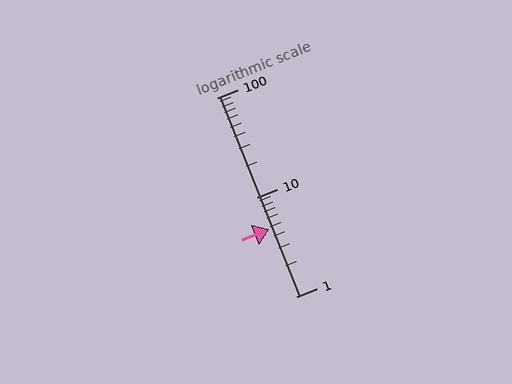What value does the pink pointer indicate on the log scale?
The pointer indicates approximately 4.8.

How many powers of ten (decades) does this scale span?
The scale spans 2 decades, from 1 to 100.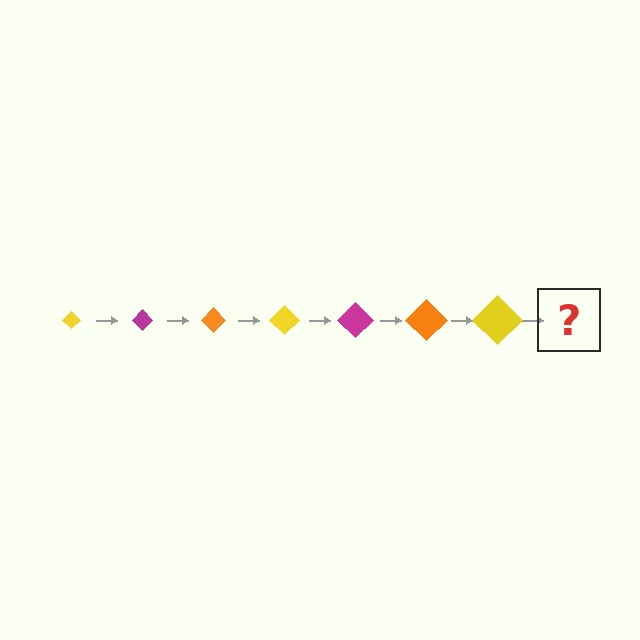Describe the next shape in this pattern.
It should be a magenta diamond, larger than the previous one.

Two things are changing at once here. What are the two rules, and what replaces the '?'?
The two rules are that the diamond grows larger each step and the color cycles through yellow, magenta, and orange. The '?' should be a magenta diamond, larger than the previous one.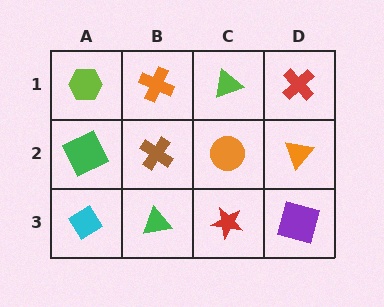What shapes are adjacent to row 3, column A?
A green square (row 2, column A), a green triangle (row 3, column B).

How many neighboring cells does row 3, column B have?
3.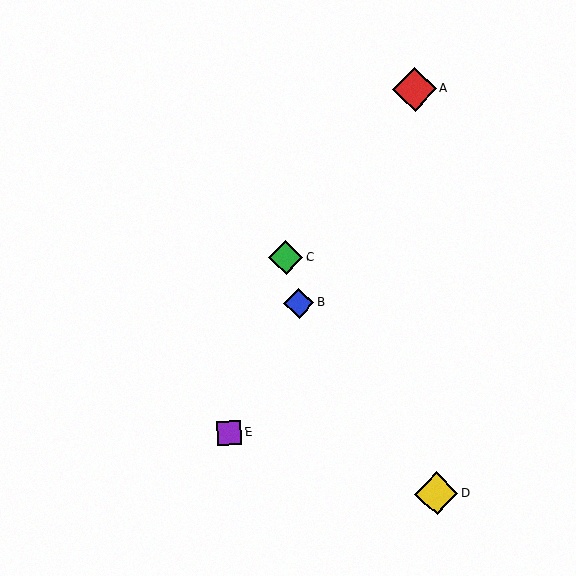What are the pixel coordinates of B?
Object B is at (299, 303).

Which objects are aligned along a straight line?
Objects A, B, E are aligned along a straight line.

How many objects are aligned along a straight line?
3 objects (A, B, E) are aligned along a straight line.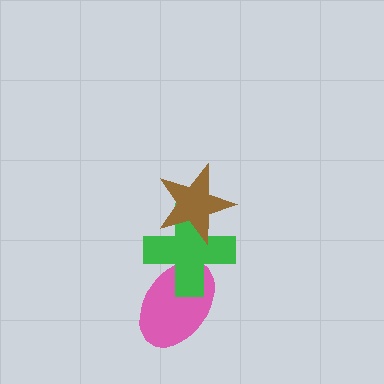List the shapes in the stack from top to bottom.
From top to bottom: the brown star, the green cross, the pink ellipse.